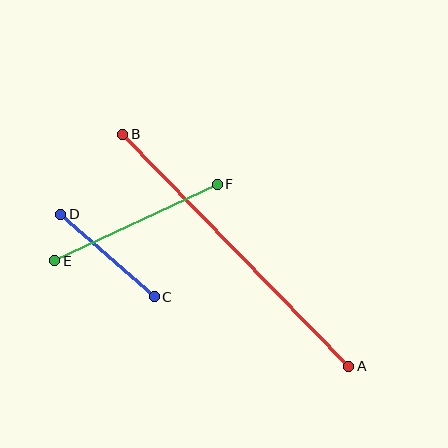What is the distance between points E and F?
The distance is approximately 179 pixels.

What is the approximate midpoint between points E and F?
The midpoint is at approximately (136, 222) pixels.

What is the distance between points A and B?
The distance is approximately 324 pixels.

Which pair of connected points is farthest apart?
Points A and B are farthest apart.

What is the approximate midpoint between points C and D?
The midpoint is at approximately (108, 256) pixels.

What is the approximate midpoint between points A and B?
The midpoint is at approximately (236, 250) pixels.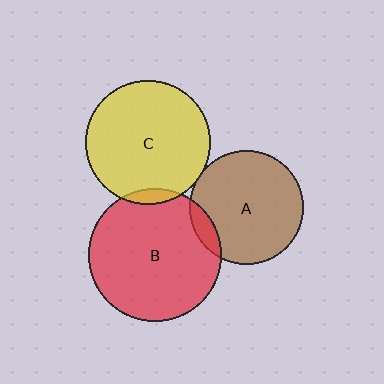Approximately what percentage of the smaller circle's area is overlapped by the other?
Approximately 5%.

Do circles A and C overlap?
Yes.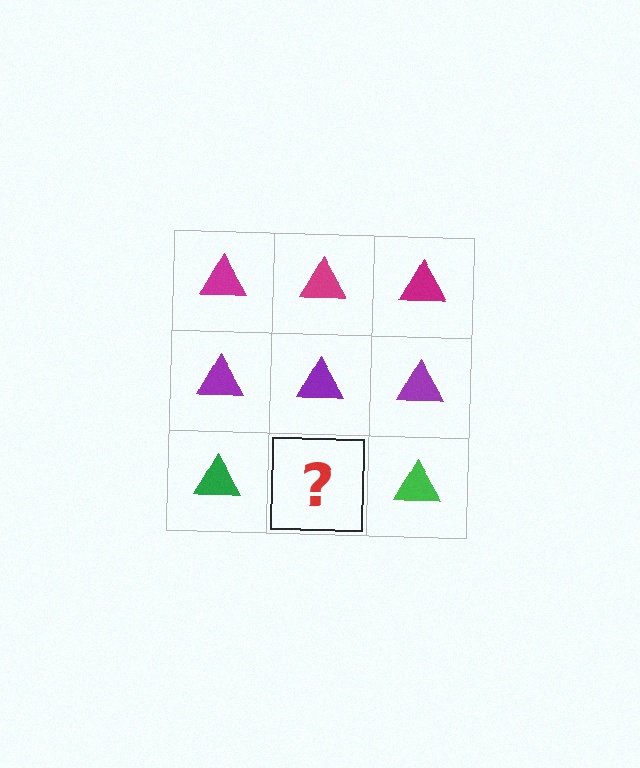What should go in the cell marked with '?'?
The missing cell should contain a green triangle.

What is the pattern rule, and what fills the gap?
The rule is that each row has a consistent color. The gap should be filled with a green triangle.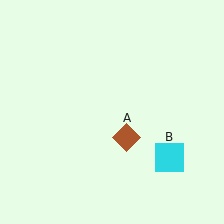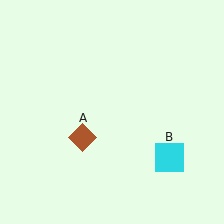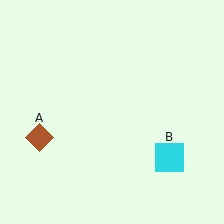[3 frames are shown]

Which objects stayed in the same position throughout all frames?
Cyan square (object B) remained stationary.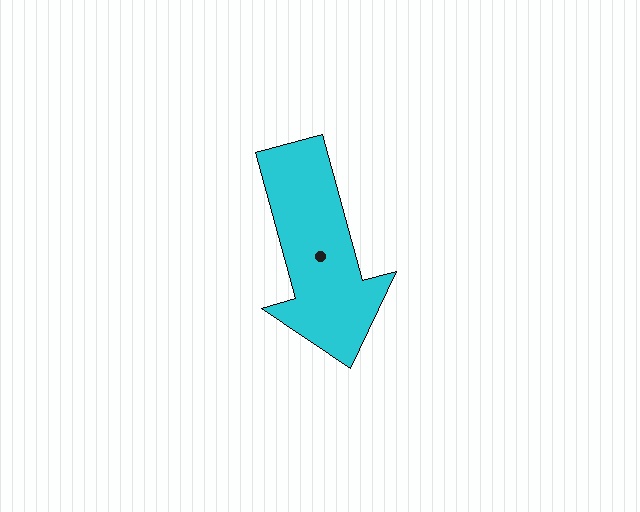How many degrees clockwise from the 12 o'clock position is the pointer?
Approximately 165 degrees.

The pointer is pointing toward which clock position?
Roughly 5 o'clock.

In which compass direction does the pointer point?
South.